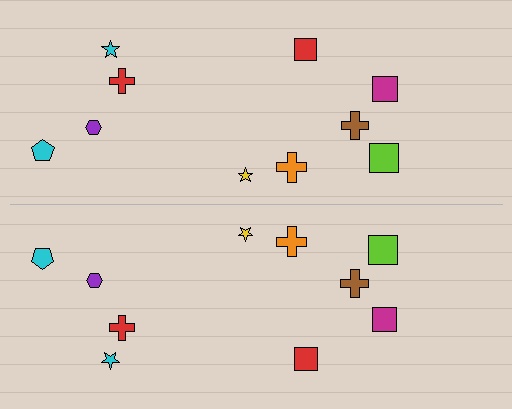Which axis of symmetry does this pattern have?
The pattern has a horizontal axis of symmetry running through the center of the image.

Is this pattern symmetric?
Yes, this pattern has bilateral (reflection) symmetry.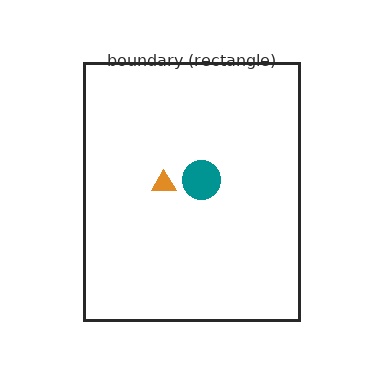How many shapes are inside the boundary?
2 inside, 0 outside.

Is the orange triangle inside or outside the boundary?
Inside.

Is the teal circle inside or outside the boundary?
Inside.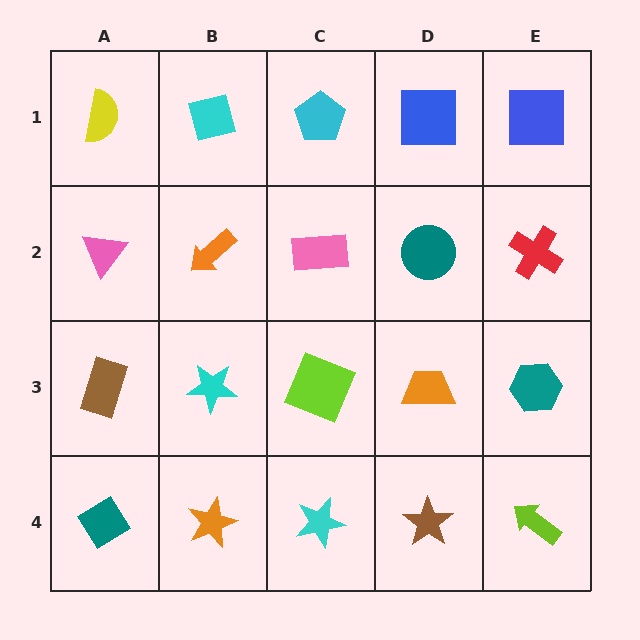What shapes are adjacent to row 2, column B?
A cyan square (row 1, column B), a cyan star (row 3, column B), a pink triangle (row 2, column A), a pink rectangle (row 2, column C).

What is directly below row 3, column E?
A lime arrow.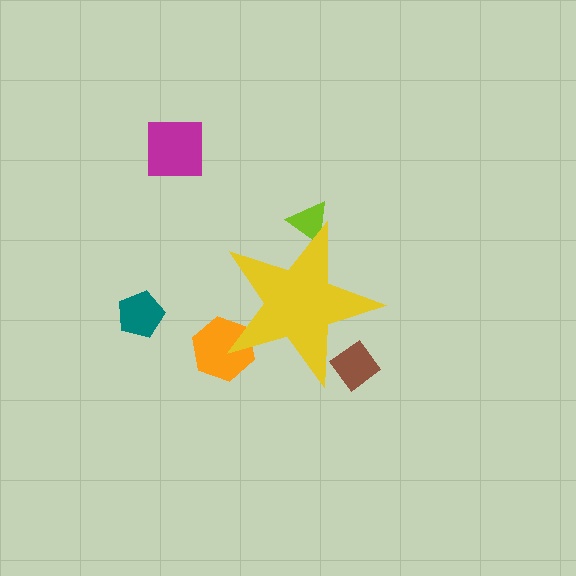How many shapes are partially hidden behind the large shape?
3 shapes are partially hidden.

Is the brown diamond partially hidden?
Yes, the brown diamond is partially hidden behind the yellow star.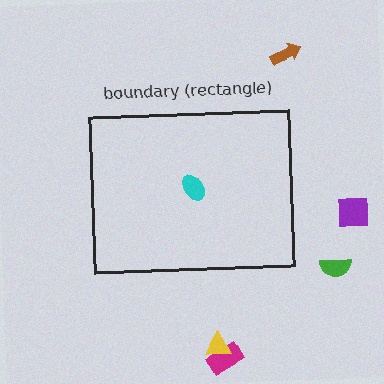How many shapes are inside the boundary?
1 inside, 5 outside.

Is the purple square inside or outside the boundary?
Outside.